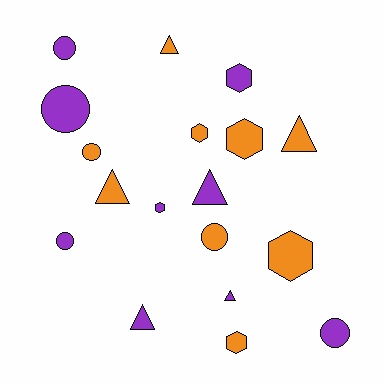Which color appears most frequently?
Purple, with 9 objects.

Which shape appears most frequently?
Triangle, with 6 objects.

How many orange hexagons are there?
There are 4 orange hexagons.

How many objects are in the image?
There are 18 objects.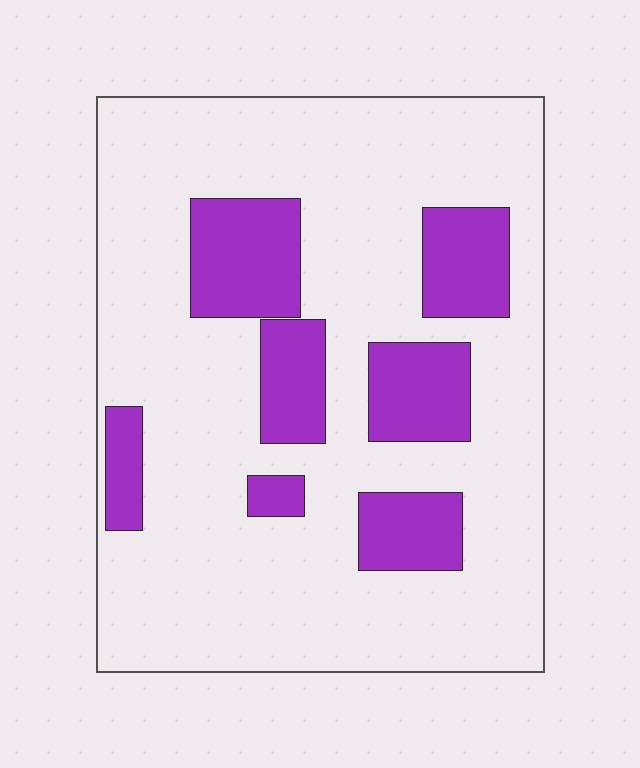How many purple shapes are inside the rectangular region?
7.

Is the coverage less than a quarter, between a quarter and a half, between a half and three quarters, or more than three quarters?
Less than a quarter.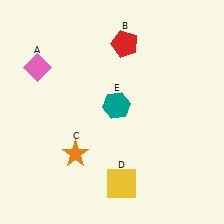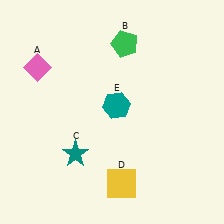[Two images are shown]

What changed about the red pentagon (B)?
In Image 1, B is red. In Image 2, it changed to green.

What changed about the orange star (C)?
In Image 1, C is orange. In Image 2, it changed to teal.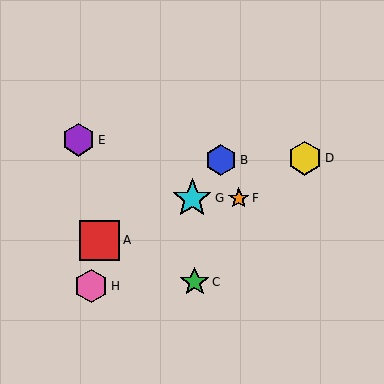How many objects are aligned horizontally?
2 objects (F, G) are aligned horizontally.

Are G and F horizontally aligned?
Yes, both are at y≈198.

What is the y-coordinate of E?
Object E is at y≈140.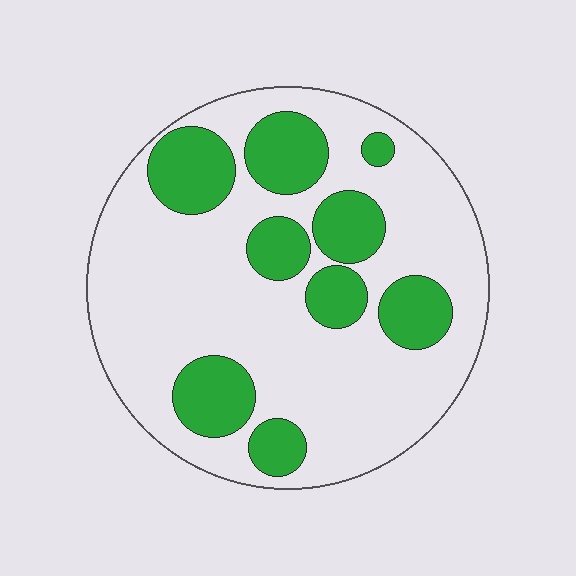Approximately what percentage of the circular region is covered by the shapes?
Approximately 30%.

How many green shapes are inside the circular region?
9.